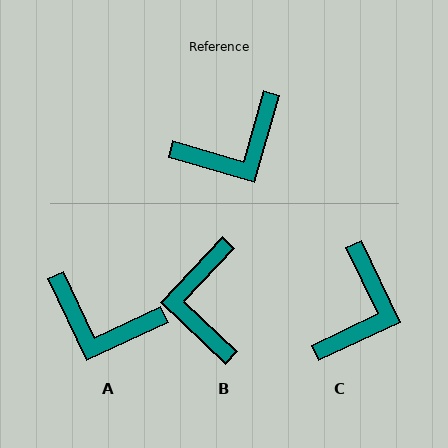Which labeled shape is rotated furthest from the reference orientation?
B, about 117 degrees away.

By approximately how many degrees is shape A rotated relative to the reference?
Approximately 49 degrees clockwise.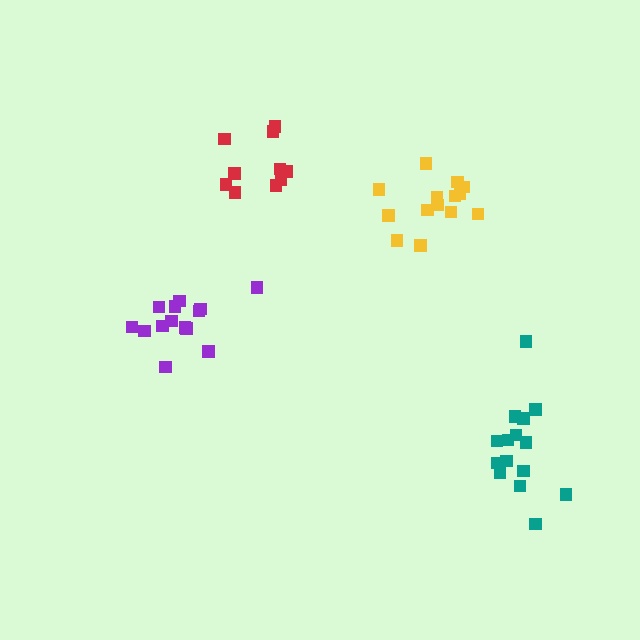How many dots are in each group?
Group 1: 14 dots, Group 2: 15 dots, Group 3: 14 dots, Group 4: 10 dots (53 total).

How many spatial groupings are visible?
There are 4 spatial groupings.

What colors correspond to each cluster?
The clusters are colored: yellow, teal, purple, red.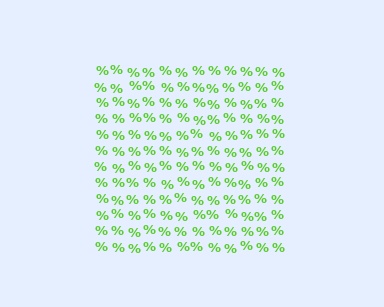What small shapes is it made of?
It is made of small percent signs.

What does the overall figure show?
The overall figure shows a square.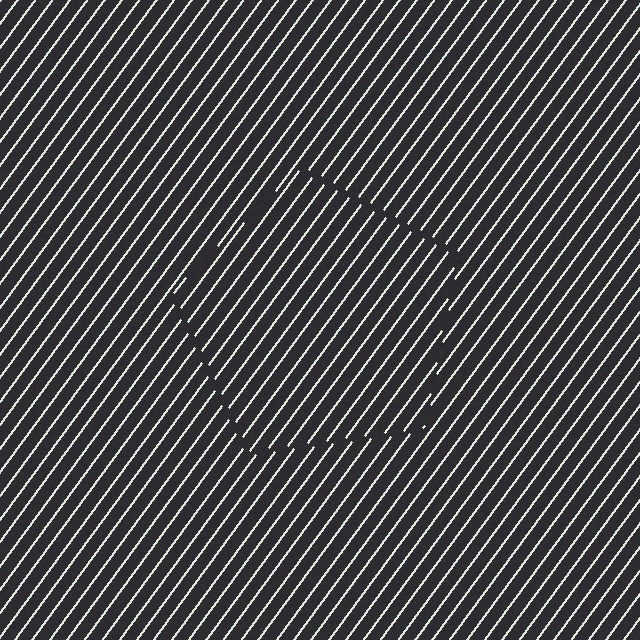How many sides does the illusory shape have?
5 sides — the line-ends trace a pentagon.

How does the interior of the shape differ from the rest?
The interior of the shape contains the same grating, shifted by half a period — the contour is defined by the phase discontinuity where line-ends from the inner and outer gratings abut.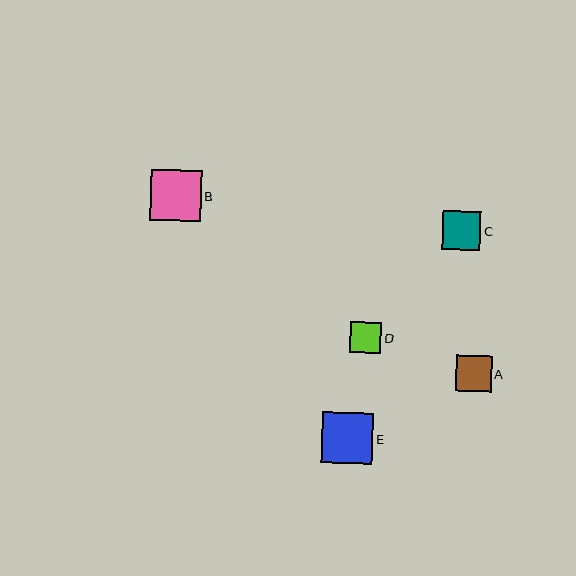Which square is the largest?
Square E is the largest with a size of approximately 51 pixels.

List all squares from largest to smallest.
From largest to smallest: E, B, C, A, D.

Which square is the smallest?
Square D is the smallest with a size of approximately 31 pixels.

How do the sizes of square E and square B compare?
Square E and square B are approximately the same size.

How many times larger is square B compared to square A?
Square B is approximately 1.4 times the size of square A.